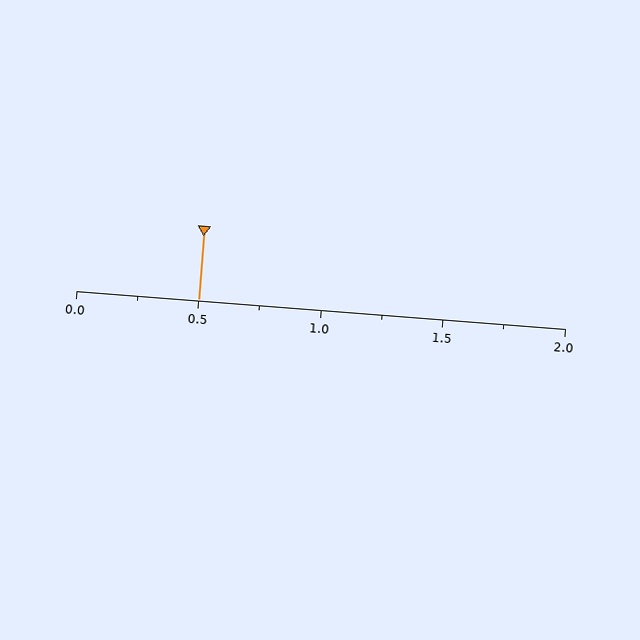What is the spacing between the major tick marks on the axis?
The major ticks are spaced 0.5 apart.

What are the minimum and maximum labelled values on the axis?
The axis runs from 0.0 to 2.0.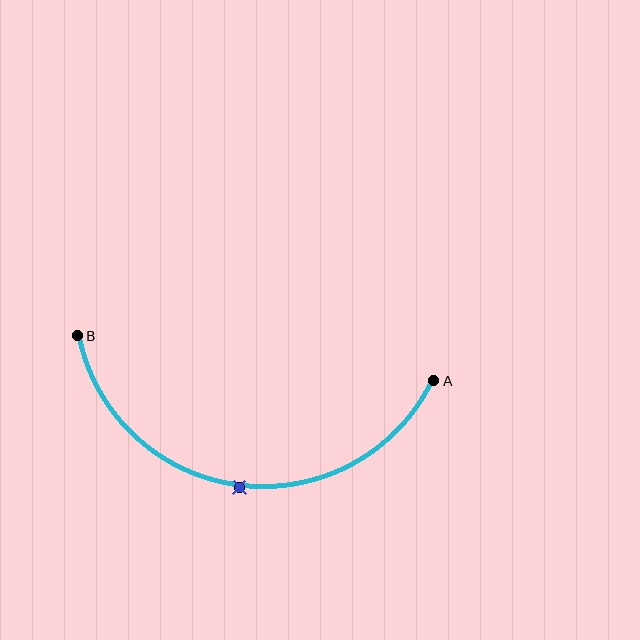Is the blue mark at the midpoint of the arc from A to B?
Yes. The blue mark lies on the arc at equal arc-length from both A and B — it is the arc midpoint.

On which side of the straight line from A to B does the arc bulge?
The arc bulges below the straight line connecting A and B.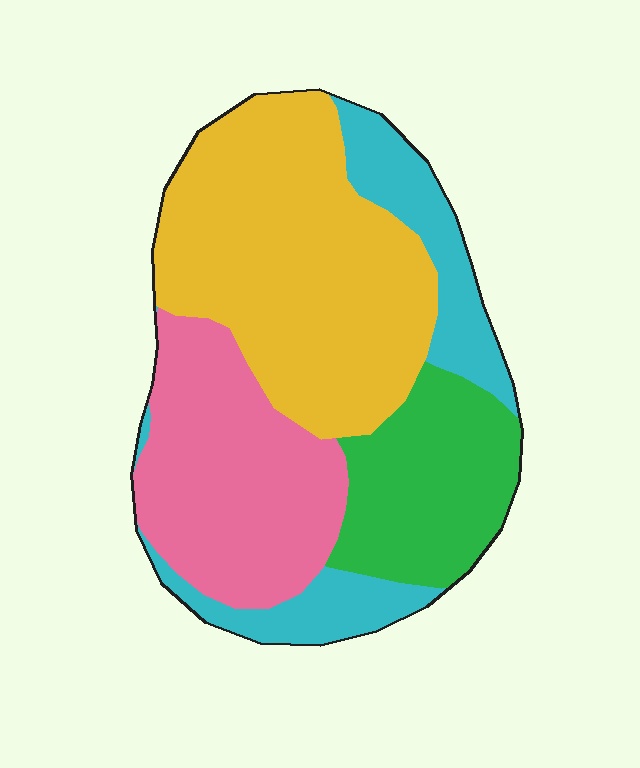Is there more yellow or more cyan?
Yellow.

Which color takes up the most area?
Yellow, at roughly 40%.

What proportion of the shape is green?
Green takes up between a sixth and a third of the shape.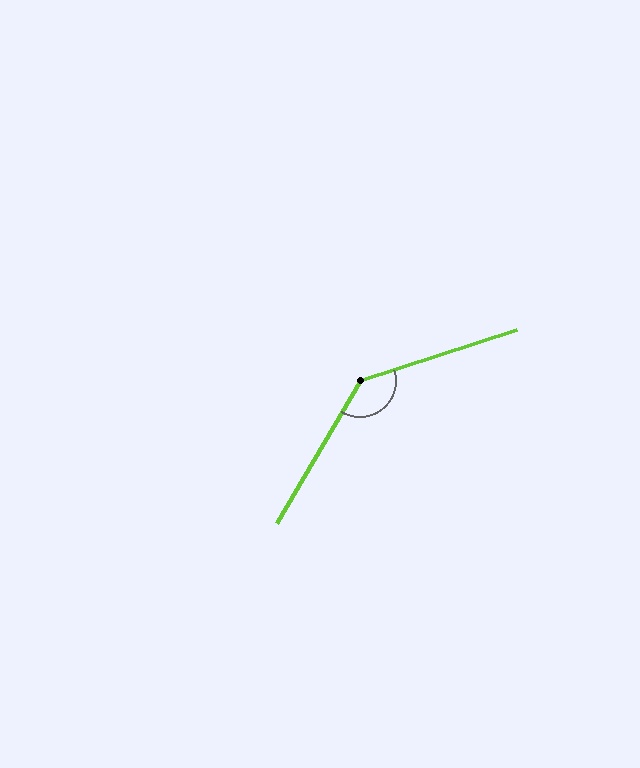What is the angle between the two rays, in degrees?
Approximately 138 degrees.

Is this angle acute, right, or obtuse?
It is obtuse.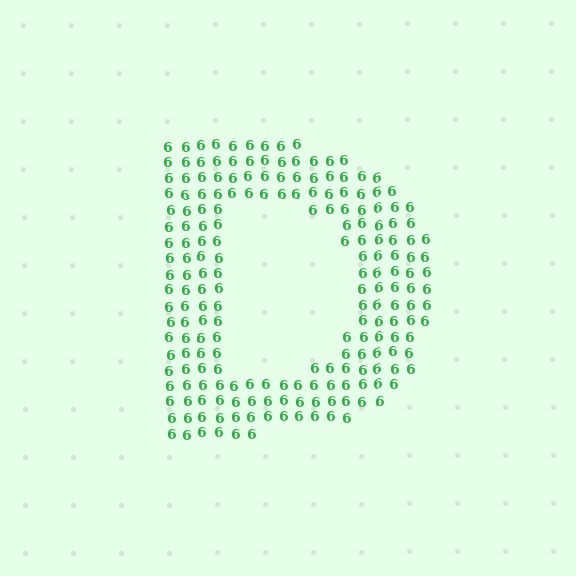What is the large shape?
The large shape is the letter D.